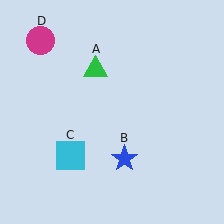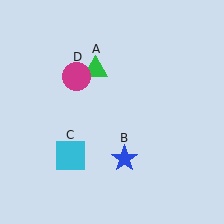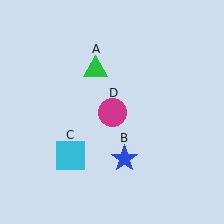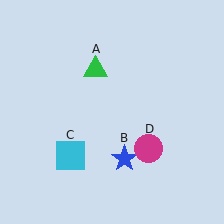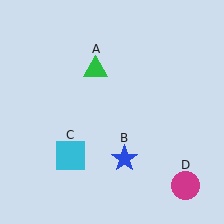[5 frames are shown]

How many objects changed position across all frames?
1 object changed position: magenta circle (object D).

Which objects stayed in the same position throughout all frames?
Green triangle (object A) and blue star (object B) and cyan square (object C) remained stationary.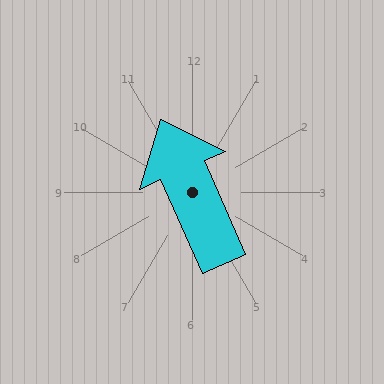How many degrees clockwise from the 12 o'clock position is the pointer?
Approximately 336 degrees.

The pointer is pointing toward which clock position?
Roughly 11 o'clock.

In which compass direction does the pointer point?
Northwest.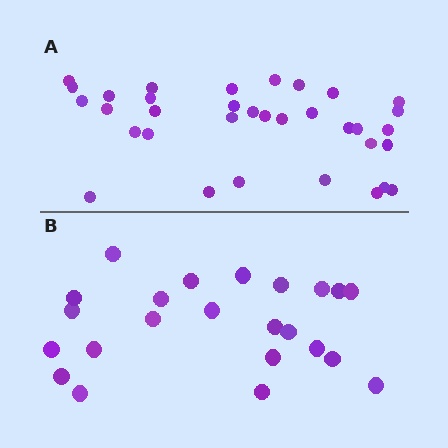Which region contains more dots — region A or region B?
Region A (the top region) has more dots.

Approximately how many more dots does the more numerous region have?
Region A has roughly 12 or so more dots than region B.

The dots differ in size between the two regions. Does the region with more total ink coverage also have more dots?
No. Region B has more total ink coverage because its dots are larger, but region A actually contains more individual dots. Total area can be misleading — the number of items is what matters here.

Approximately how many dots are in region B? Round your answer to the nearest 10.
About 20 dots. (The exact count is 23, which rounds to 20.)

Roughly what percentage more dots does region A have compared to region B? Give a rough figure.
About 50% more.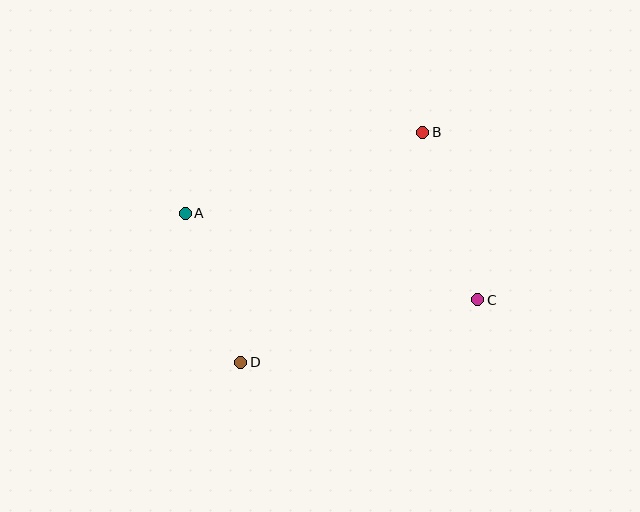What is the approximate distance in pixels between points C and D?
The distance between C and D is approximately 245 pixels.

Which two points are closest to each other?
Points A and D are closest to each other.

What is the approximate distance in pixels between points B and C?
The distance between B and C is approximately 176 pixels.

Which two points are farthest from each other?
Points A and C are farthest from each other.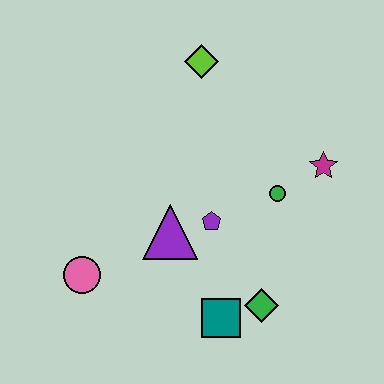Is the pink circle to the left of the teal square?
Yes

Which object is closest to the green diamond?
The teal square is closest to the green diamond.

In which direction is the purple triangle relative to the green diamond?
The purple triangle is to the left of the green diamond.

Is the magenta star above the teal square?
Yes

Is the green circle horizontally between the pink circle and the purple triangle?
No